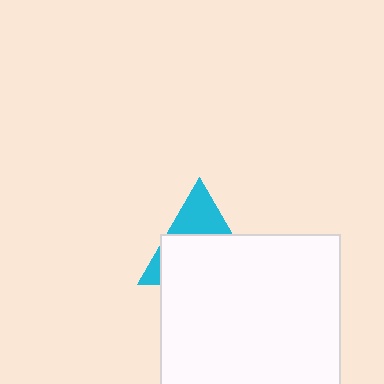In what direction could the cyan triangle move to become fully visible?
The cyan triangle could move up. That would shift it out from behind the white rectangle entirely.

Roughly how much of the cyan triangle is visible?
A small part of it is visible (roughly 34%).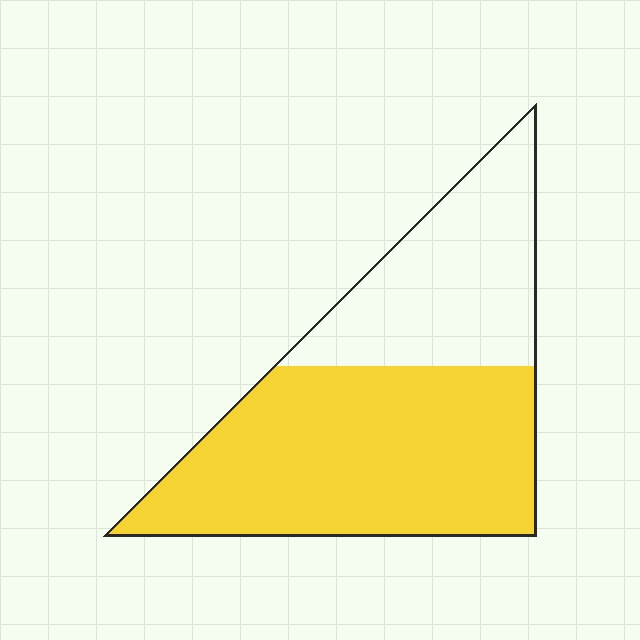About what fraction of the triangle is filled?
About five eighths (5/8).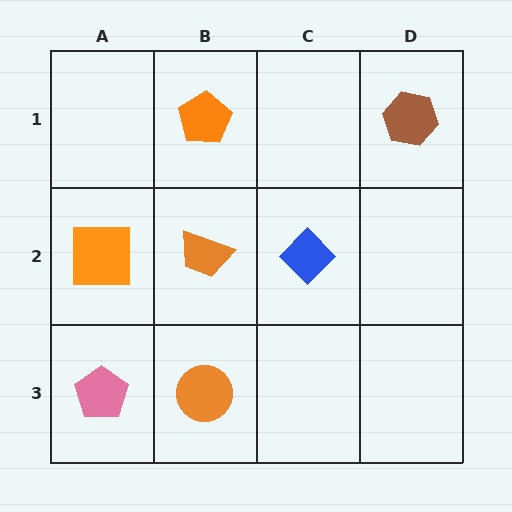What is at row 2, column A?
An orange square.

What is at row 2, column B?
An orange trapezoid.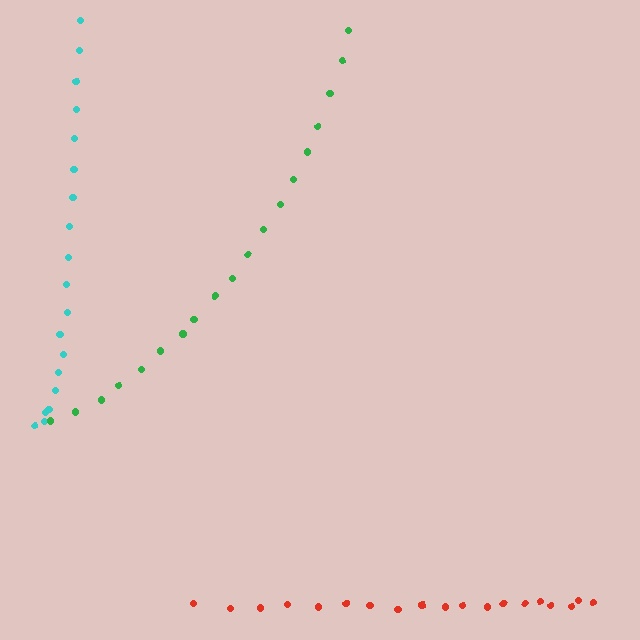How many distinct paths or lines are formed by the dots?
There are 3 distinct paths.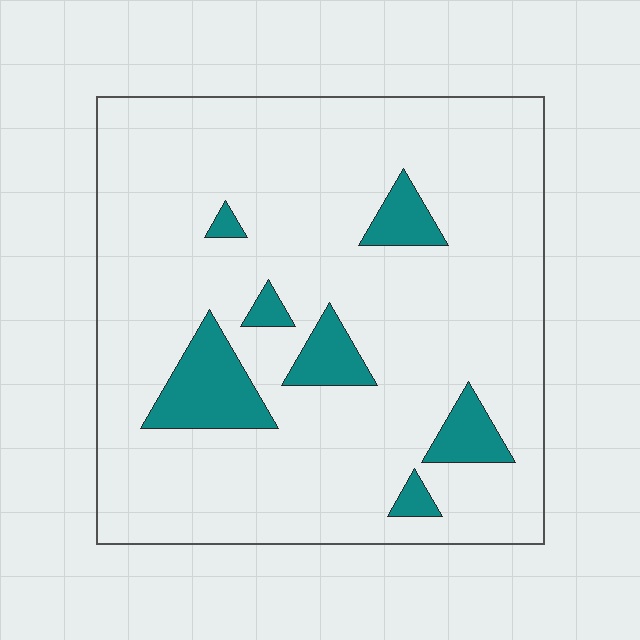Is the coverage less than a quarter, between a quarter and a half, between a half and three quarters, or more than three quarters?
Less than a quarter.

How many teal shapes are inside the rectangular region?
7.